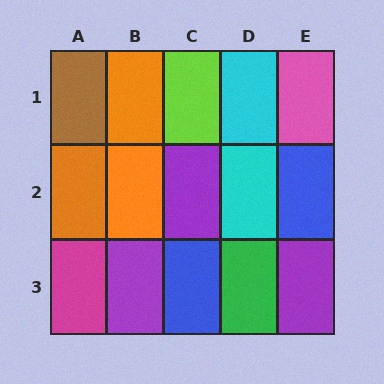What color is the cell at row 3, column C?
Blue.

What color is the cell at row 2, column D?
Cyan.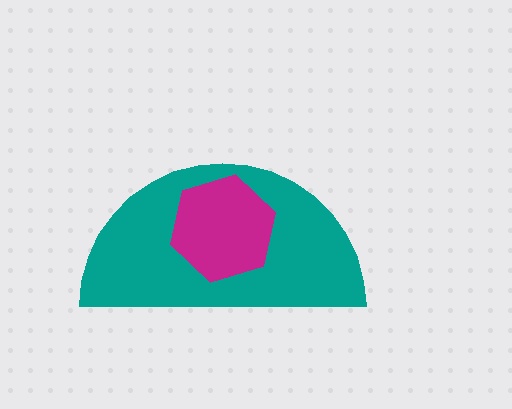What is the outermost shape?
The teal semicircle.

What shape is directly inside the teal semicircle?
The magenta hexagon.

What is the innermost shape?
The magenta hexagon.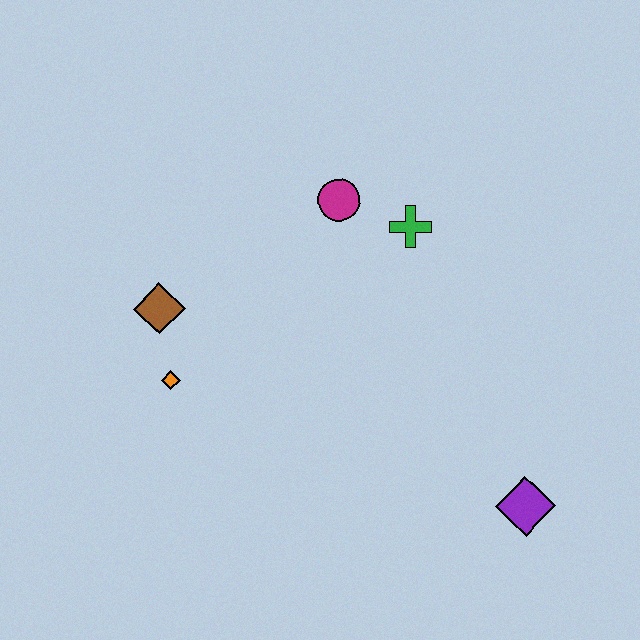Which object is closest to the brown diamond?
The orange diamond is closest to the brown diamond.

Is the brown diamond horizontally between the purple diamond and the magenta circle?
No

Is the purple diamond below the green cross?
Yes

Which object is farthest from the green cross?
The purple diamond is farthest from the green cross.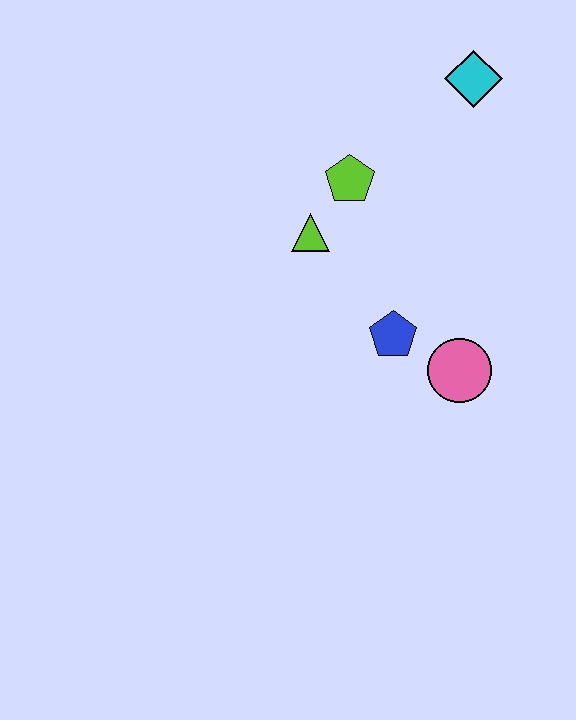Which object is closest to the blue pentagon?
The pink circle is closest to the blue pentagon.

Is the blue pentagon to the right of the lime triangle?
Yes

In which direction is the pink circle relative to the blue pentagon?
The pink circle is to the right of the blue pentagon.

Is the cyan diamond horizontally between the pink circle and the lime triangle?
No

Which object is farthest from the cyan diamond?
The pink circle is farthest from the cyan diamond.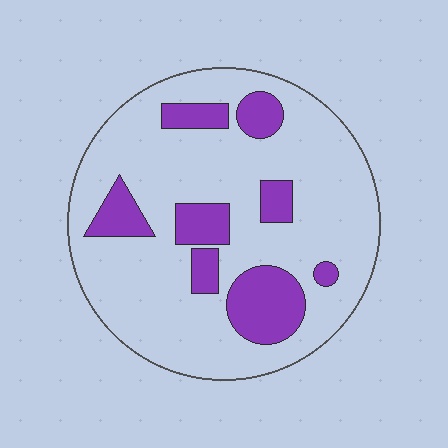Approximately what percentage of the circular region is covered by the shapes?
Approximately 20%.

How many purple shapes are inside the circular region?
8.